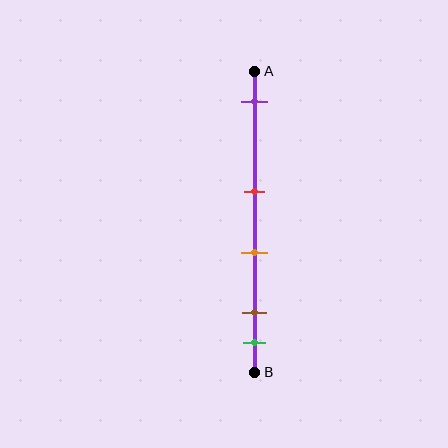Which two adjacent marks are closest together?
The brown and green marks are the closest adjacent pair.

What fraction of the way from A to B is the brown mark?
The brown mark is approximately 80% (0.8) of the way from A to B.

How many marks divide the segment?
There are 5 marks dividing the segment.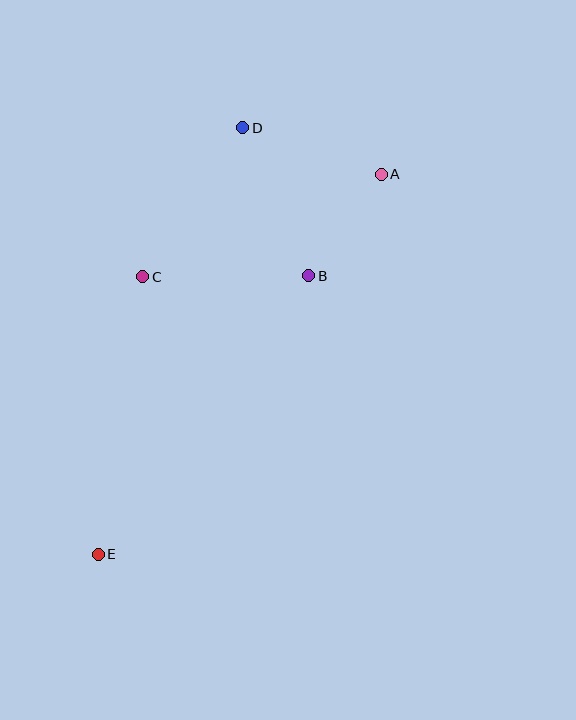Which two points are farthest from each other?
Points A and E are farthest from each other.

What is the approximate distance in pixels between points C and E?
The distance between C and E is approximately 281 pixels.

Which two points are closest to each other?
Points A and B are closest to each other.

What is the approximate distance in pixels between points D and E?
The distance between D and E is approximately 450 pixels.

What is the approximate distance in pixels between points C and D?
The distance between C and D is approximately 179 pixels.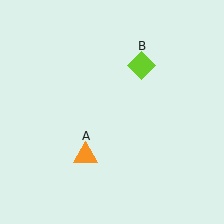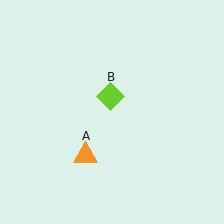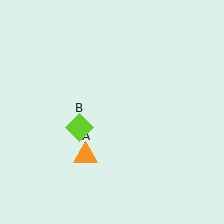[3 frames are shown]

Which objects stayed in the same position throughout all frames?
Orange triangle (object A) remained stationary.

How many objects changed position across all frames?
1 object changed position: lime diamond (object B).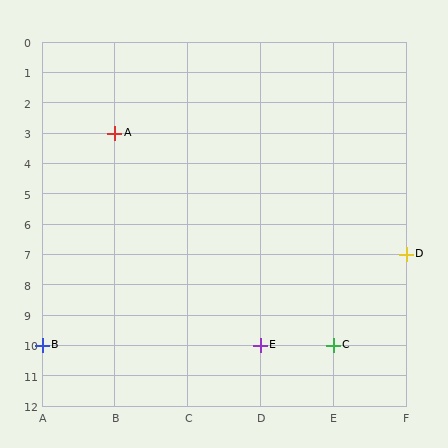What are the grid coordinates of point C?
Point C is at grid coordinates (E, 10).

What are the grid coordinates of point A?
Point A is at grid coordinates (B, 3).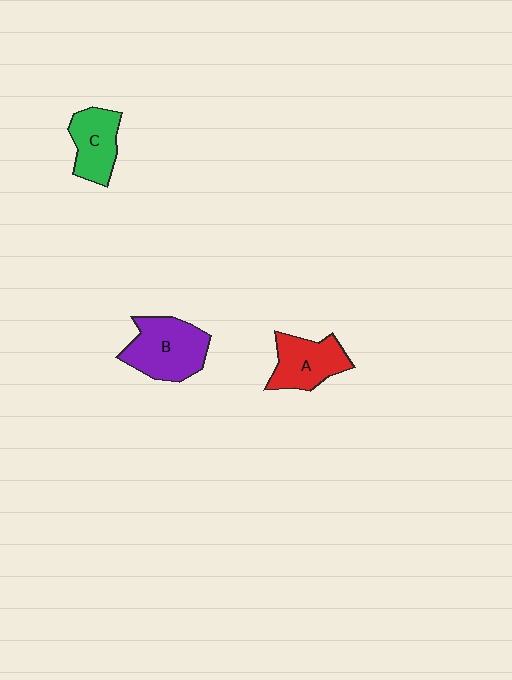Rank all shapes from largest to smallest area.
From largest to smallest: B (purple), A (red), C (green).